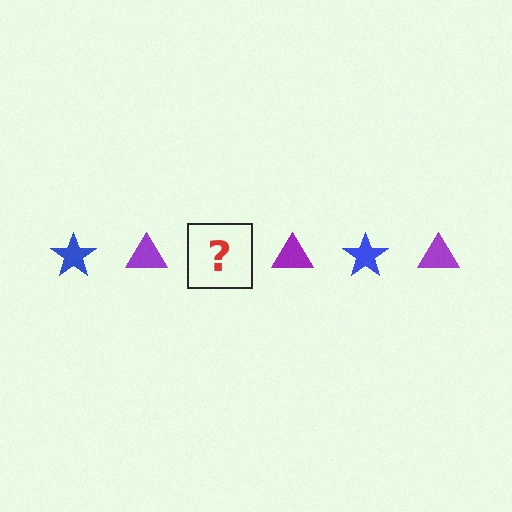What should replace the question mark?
The question mark should be replaced with a blue star.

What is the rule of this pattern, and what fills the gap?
The rule is that the pattern alternates between blue star and purple triangle. The gap should be filled with a blue star.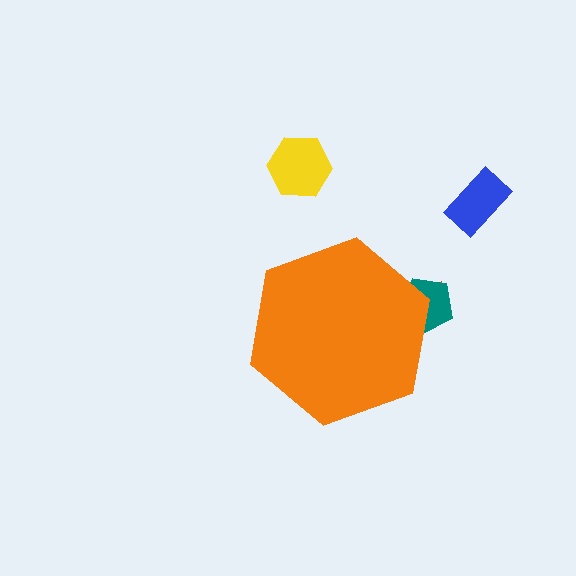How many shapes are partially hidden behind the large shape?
2 shapes are partially hidden.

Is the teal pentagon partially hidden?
Yes, the teal pentagon is partially hidden behind the orange hexagon.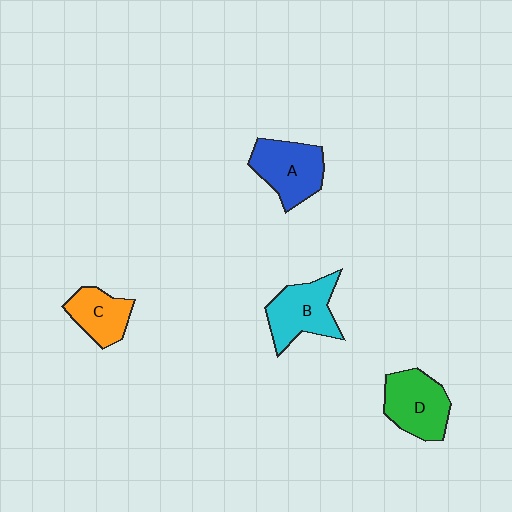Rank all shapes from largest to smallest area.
From largest to smallest: A (blue), D (green), B (cyan), C (orange).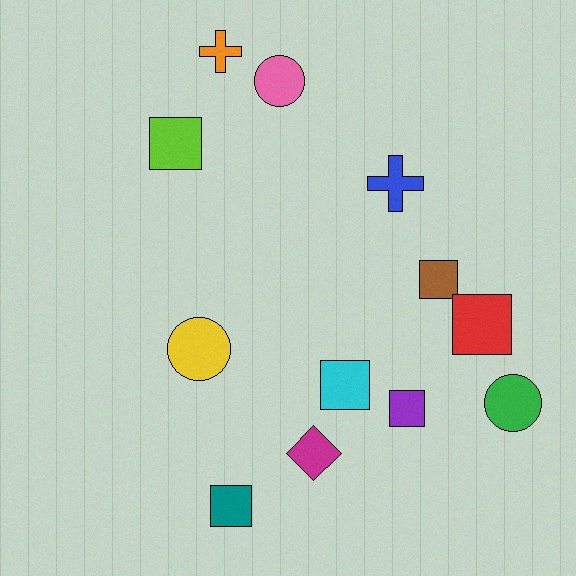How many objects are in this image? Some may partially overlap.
There are 12 objects.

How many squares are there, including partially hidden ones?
There are 6 squares.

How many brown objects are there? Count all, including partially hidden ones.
There is 1 brown object.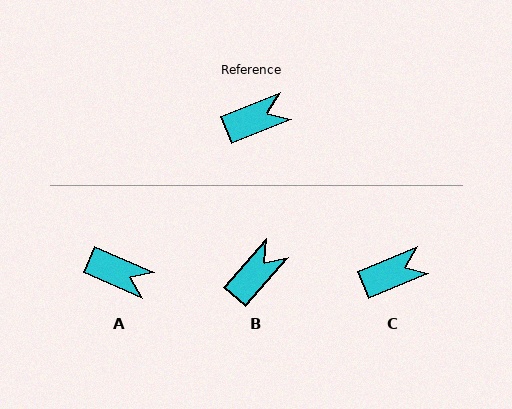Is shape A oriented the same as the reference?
No, it is off by about 46 degrees.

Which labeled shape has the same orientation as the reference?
C.